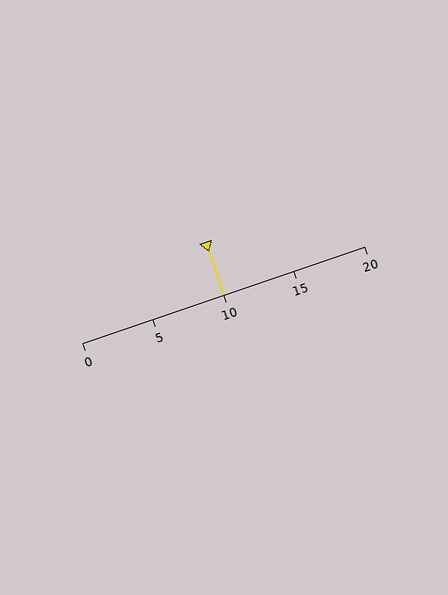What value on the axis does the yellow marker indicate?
The marker indicates approximately 10.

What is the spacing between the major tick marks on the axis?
The major ticks are spaced 5 apart.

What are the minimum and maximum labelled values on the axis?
The axis runs from 0 to 20.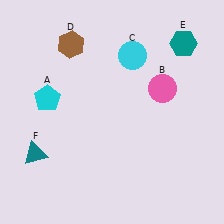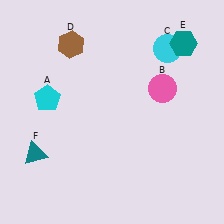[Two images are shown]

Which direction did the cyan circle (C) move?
The cyan circle (C) moved right.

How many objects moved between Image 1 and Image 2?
1 object moved between the two images.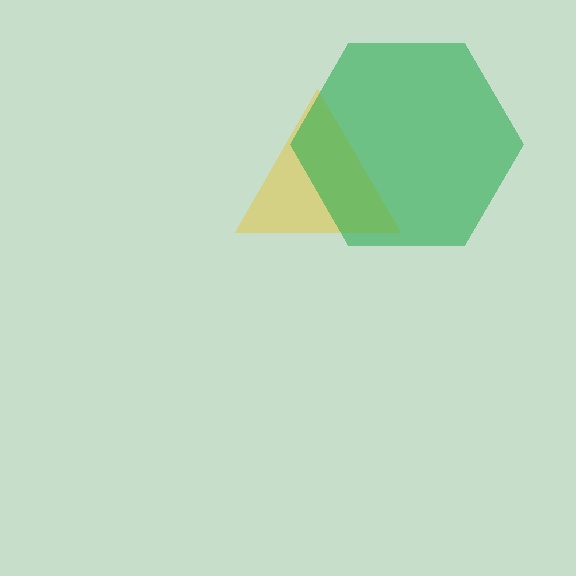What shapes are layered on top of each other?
The layered shapes are: a yellow triangle, a green hexagon.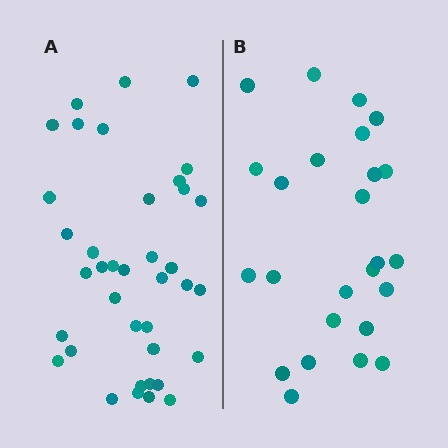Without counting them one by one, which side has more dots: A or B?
Region A (the left region) has more dots.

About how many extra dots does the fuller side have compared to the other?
Region A has approximately 15 more dots than region B.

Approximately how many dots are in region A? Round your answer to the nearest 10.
About 40 dots. (The exact count is 38, which rounds to 40.)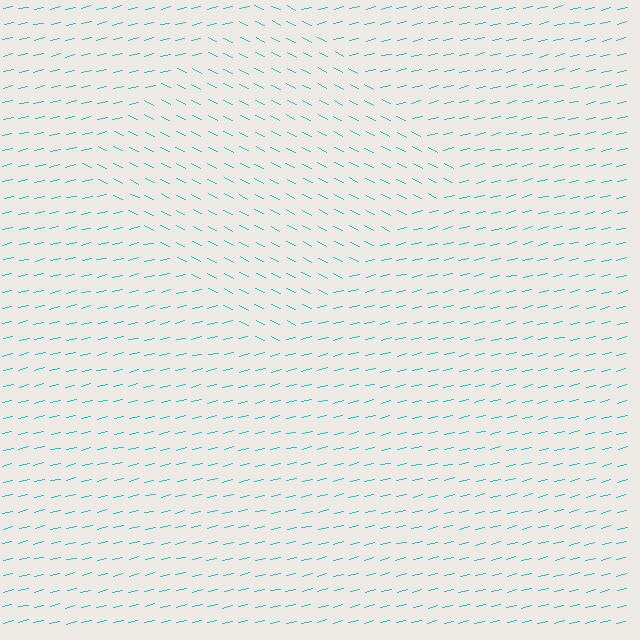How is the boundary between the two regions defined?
The boundary is defined purely by a change in line orientation (approximately 39 degrees difference). All lines are the same color and thickness.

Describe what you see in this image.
The image is filled with small cyan line segments. A diamond region in the image has lines oriented differently from the surrounding lines, creating a visible texture boundary.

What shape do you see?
I see a diamond.